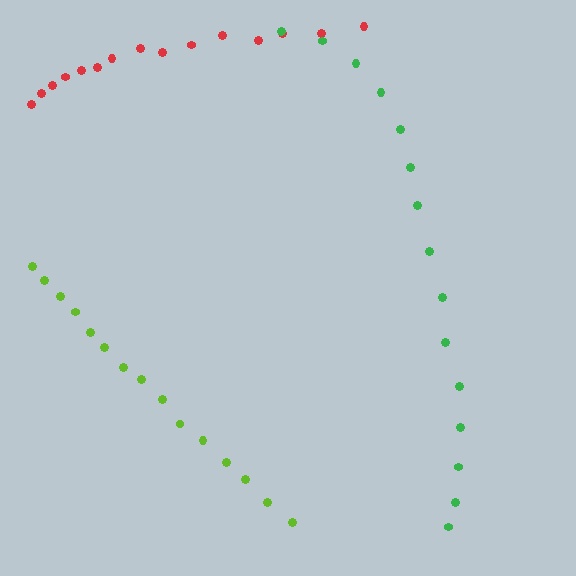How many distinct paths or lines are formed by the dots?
There are 3 distinct paths.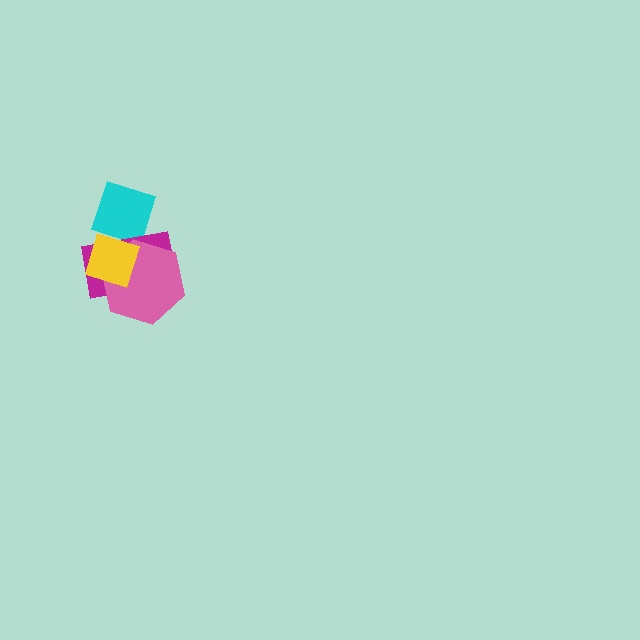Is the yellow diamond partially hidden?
No, no other shape covers it.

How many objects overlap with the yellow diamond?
3 objects overlap with the yellow diamond.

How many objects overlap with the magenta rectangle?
3 objects overlap with the magenta rectangle.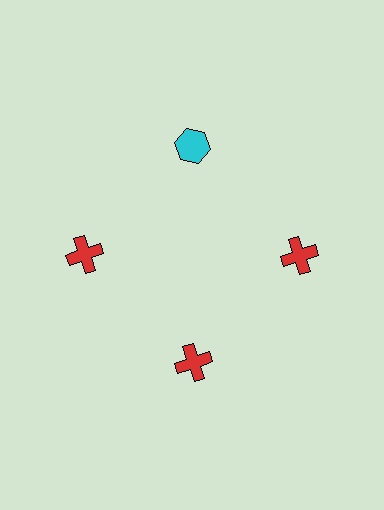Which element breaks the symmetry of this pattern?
The cyan hexagon at roughly the 12 o'clock position breaks the symmetry. All other shapes are red crosses.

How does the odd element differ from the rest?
It differs in both color (cyan instead of red) and shape (hexagon instead of cross).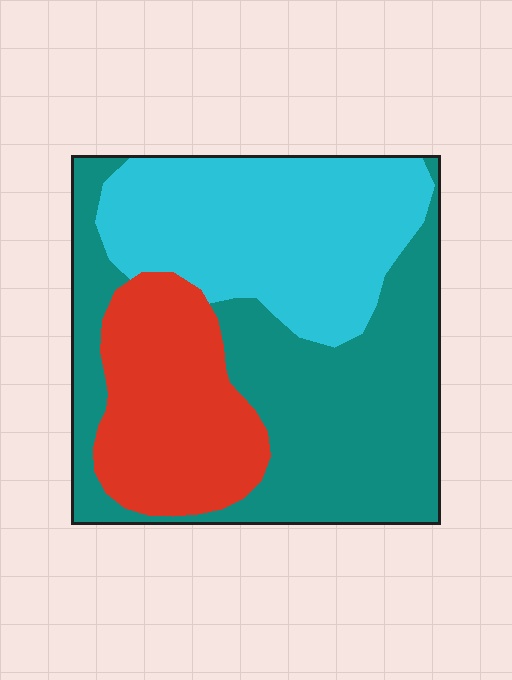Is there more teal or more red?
Teal.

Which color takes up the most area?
Teal, at roughly 45%.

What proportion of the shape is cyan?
Cyan covers 33% of the shape.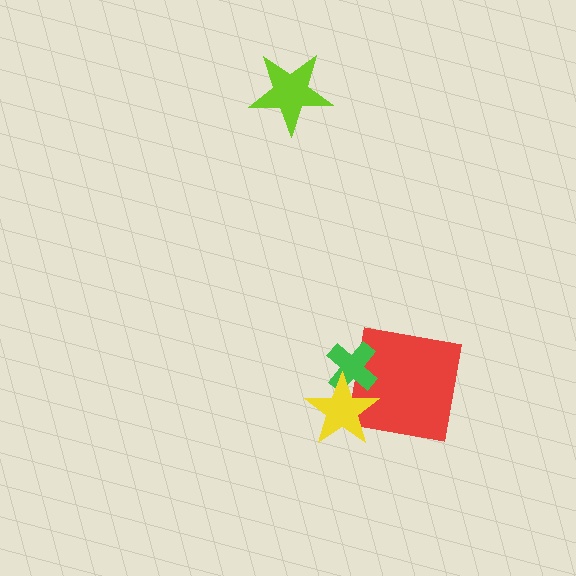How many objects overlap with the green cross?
2 objects overlap with the green cross.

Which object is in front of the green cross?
The yellow star is in front of the green cross.